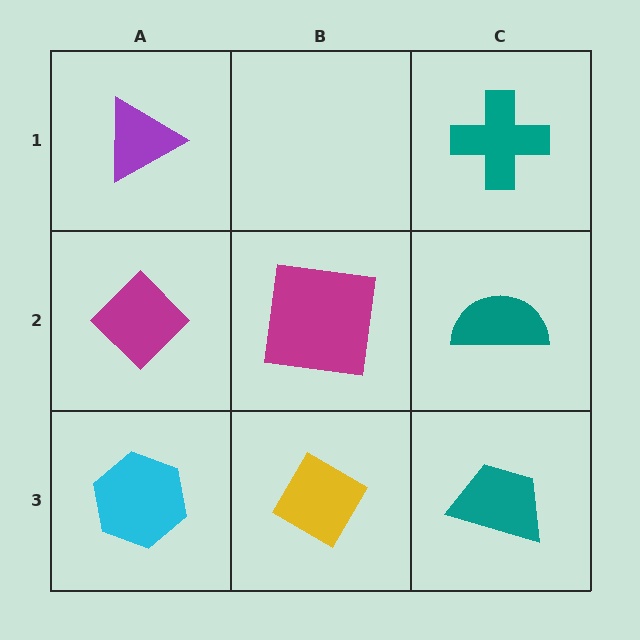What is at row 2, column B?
A magenta square.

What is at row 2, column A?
A magenta diamond.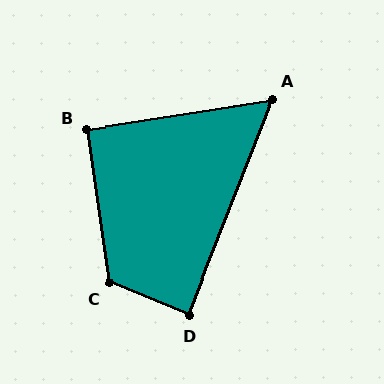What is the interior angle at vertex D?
Approximately 89 degrees (approximately right).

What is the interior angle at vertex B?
Approximately 91 degrees (approximately right).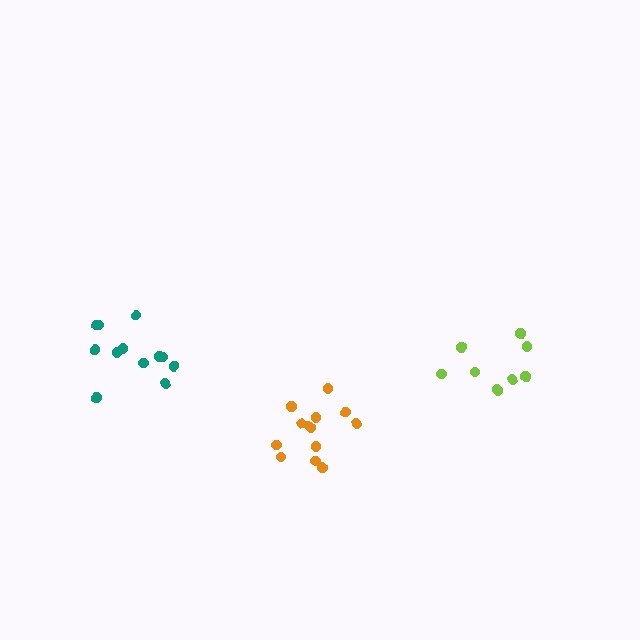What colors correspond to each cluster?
The clusters are colored: teal, lime, orange.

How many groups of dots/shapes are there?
There are 3 groups.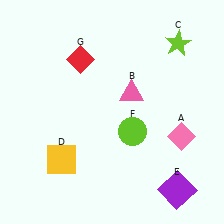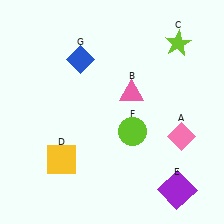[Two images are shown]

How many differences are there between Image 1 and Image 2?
There is 1 difference between the two images.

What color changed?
The diamond (G) changed from red in Image 1 to blue in Image 2.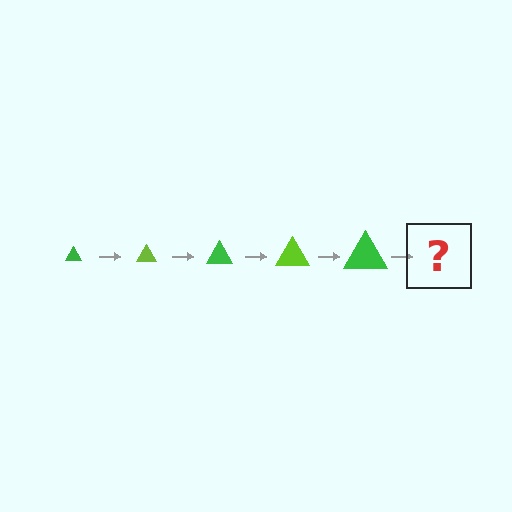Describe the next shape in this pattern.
It should be a lime triangle, larger than the previous one.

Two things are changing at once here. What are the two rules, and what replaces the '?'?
The two rules are that the triangle grows larger each step and the color cycles through green and lime. The '?' should be a lime triangle, larger than the previous one.